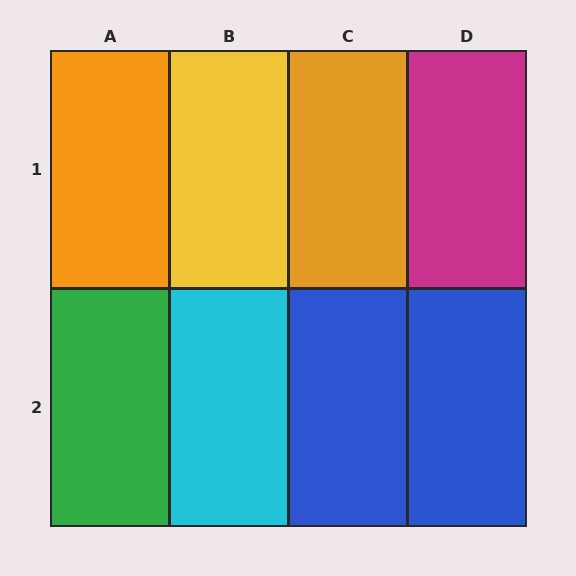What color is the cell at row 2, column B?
Cyan.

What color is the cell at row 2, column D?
Blue.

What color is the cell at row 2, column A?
Green.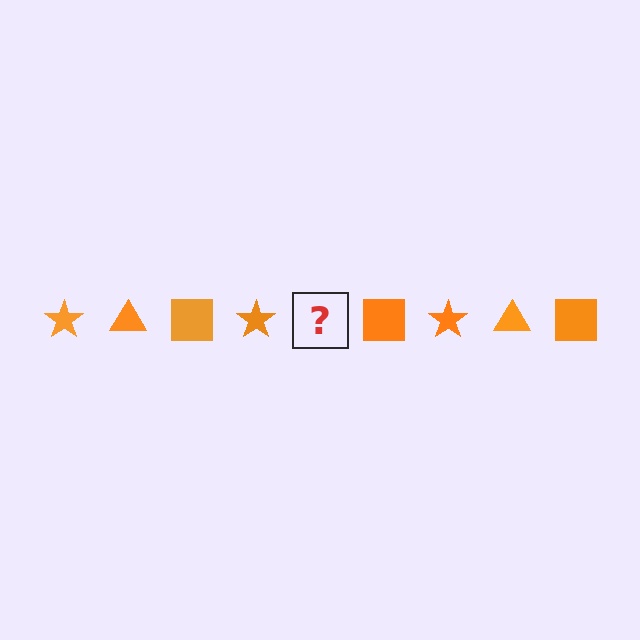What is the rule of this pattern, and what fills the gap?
The rule is that the pattern cycles through star, triangle, square shapes in orange. The gap should be filled with an orange triangle.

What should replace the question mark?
The question mark should be replaced with an orange triangle.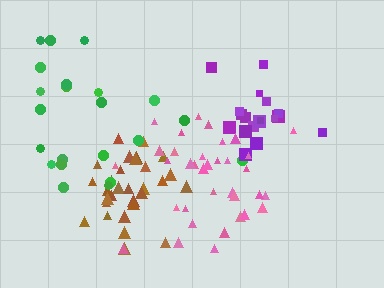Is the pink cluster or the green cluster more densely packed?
Pink.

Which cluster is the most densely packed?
Brown.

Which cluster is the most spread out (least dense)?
Green.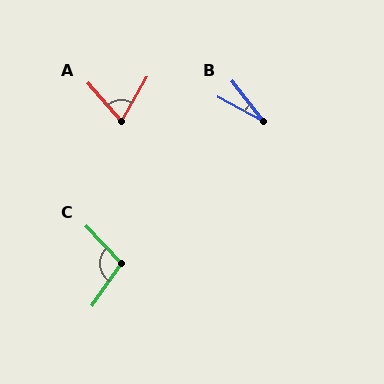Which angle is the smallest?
B, at approximately 24 degrees.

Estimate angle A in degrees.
Approximately 71 degrees.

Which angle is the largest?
C, at approximately 102 degrees.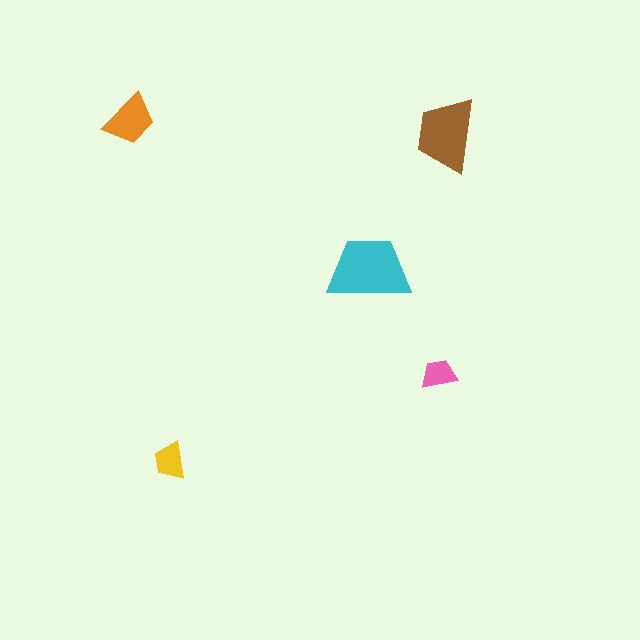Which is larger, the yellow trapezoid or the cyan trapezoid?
The cyan one.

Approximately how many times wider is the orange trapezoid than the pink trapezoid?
About 1.5 times wider.